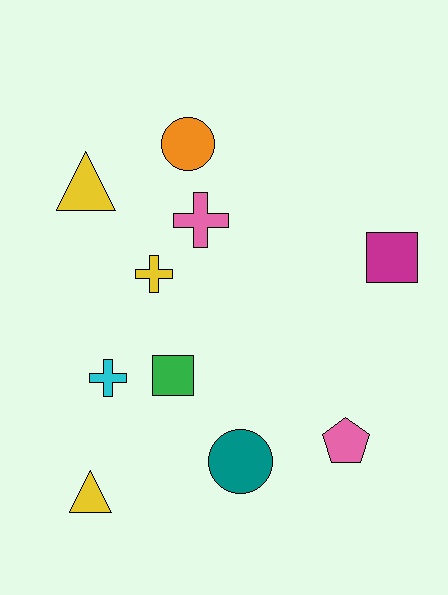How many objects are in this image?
There are 10 objects.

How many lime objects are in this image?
There are no lime objects.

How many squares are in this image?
There are 2 squares.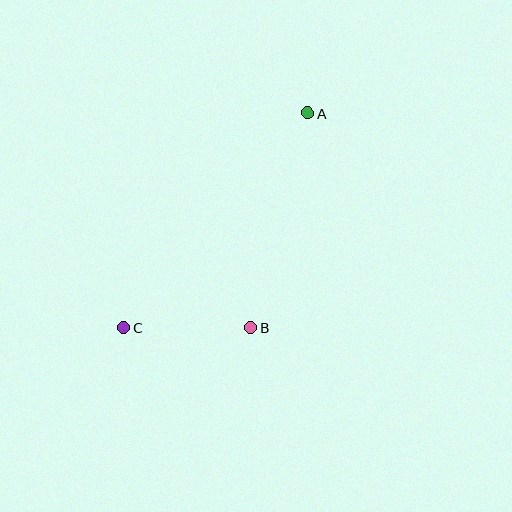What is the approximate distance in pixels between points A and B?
The distance between A and B is approximately 222 pixels.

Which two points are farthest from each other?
Points A and C are farthest from each other.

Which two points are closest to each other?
Points B and C are closest to each other.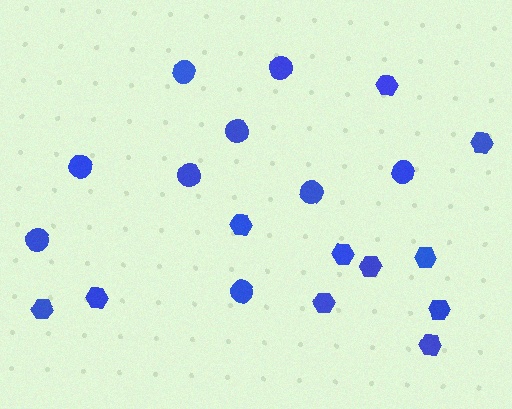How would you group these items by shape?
There are 2 groups: one group of hexagons (11) and one group of circles (9).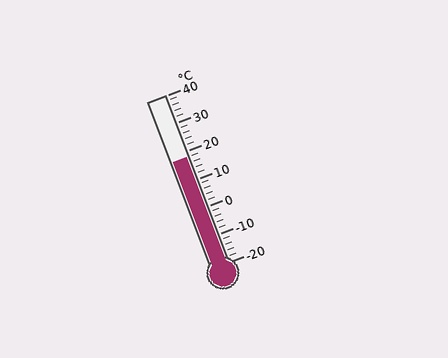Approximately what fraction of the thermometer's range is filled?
The thermometer is filled to approximately 65% of its range.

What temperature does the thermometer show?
The thermometer shows approximately 18°C.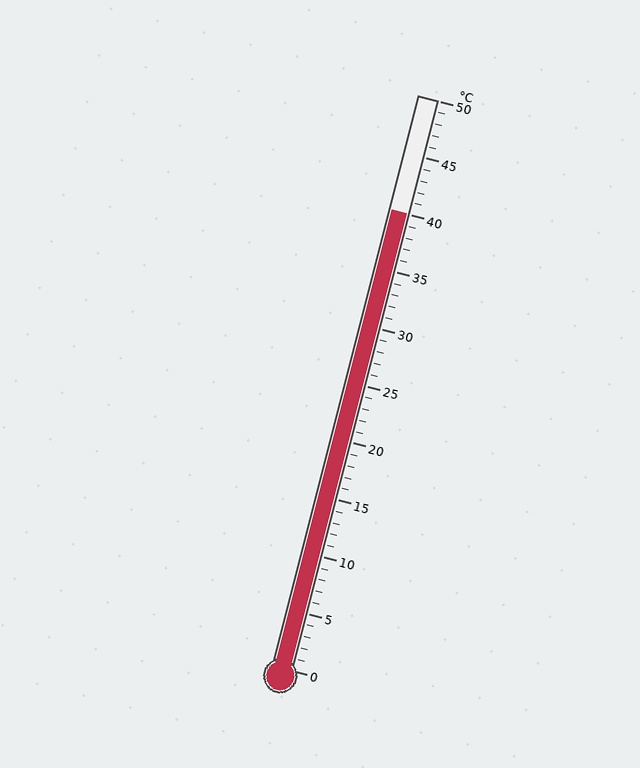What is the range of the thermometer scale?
The thermometer scale ranges from 0°C to 50°C.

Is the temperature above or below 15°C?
The temperature is above 15°C.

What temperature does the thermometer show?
The thermometer shows approximately 40°C.